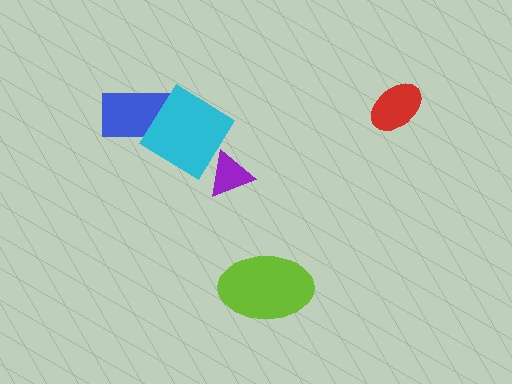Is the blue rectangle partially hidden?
Yes, it is partially covered by another shape.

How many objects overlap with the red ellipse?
0 objects overlap with the red ellipse.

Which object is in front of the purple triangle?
The cyan diamond is in front of the purple triangle.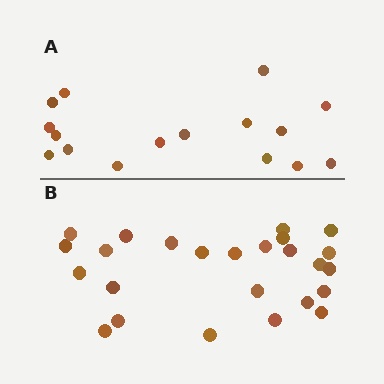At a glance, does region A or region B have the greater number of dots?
Region B (the bottom region) has more dots.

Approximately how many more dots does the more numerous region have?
Region B has roughly 8 or so more dots than region A.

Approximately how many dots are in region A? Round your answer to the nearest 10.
About 20 dots. (The exact count is 16, which rounds to 20.)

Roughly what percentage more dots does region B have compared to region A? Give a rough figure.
About 55% more.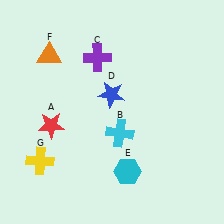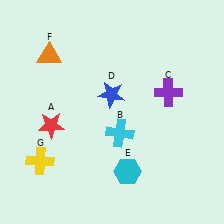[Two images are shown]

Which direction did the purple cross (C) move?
The purple cross (C) moved right.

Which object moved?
The purple cross (C) moved right.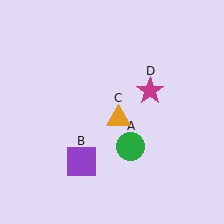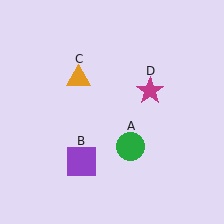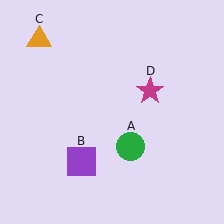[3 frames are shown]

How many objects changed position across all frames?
1 object changed position: orange triangle (object C).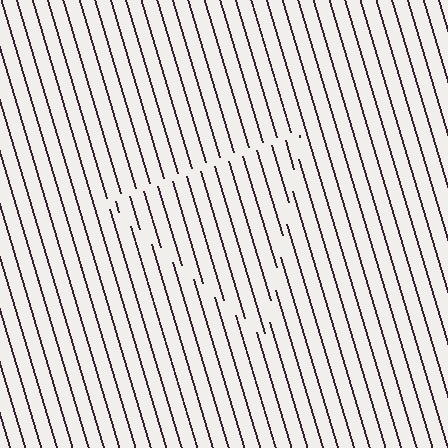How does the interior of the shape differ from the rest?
The interior of the shape contains the same grating, shifted by half a period — the contour is defined by the phase discontinuity where line-ends from the inner and outer gratings abut.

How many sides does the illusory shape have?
3 sides — the line-ends trace a triangle.